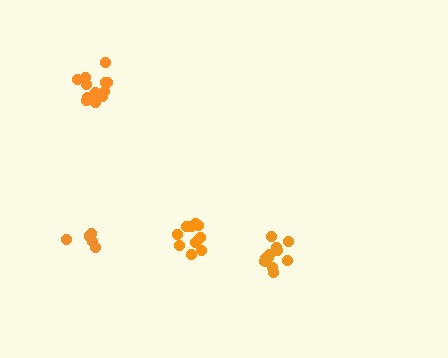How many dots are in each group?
Group 1: 12 dots, Group 2: 11 dots, Group 3: 6 dots, Group 4: 11 dots (40 total).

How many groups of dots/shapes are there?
There are 4 groups.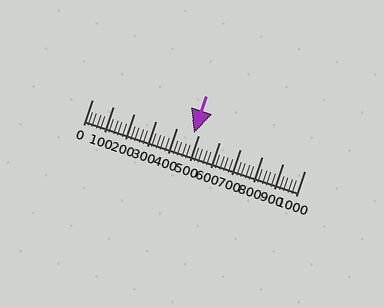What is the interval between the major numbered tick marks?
The major tick marks are spaced 100 units apart.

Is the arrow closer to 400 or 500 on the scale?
The arrow is closer to 500.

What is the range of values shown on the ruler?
The ruler shows values from 0 to 1000.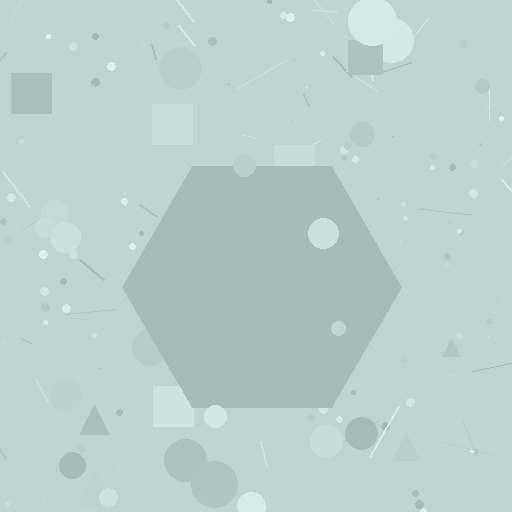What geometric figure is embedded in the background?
A hexagon is embedded in the background.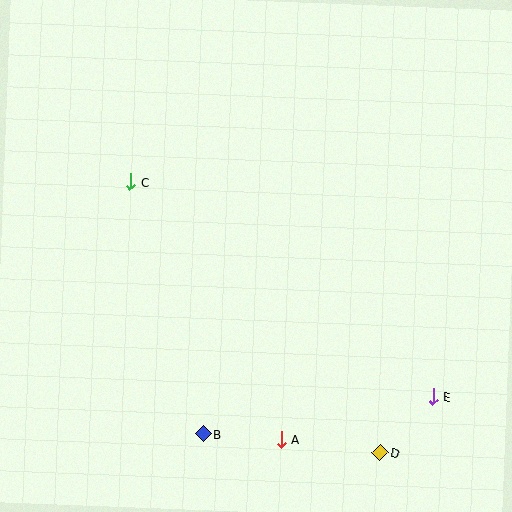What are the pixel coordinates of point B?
Point B is at (203, 434).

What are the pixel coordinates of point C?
Point C is at (130, 182).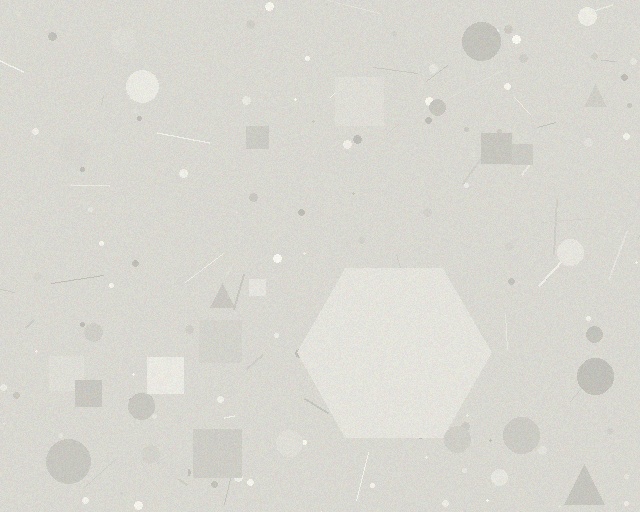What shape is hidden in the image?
A hexagon is hidden in the image.